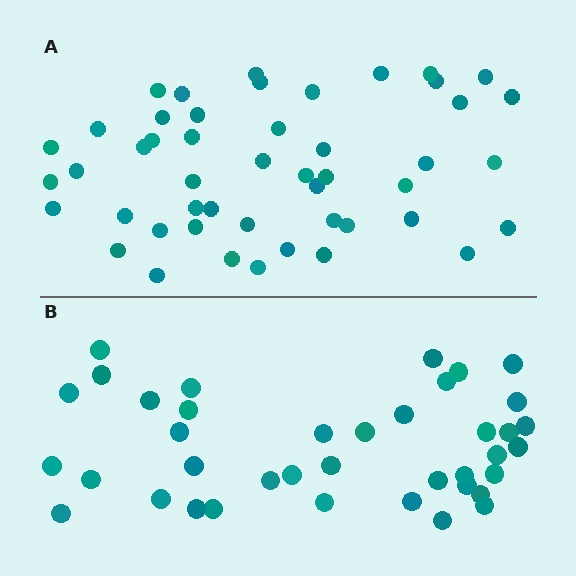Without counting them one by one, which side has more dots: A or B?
Region A (the top region) has more dots.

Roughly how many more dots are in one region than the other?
Region A has roughly 8 or so more dots than region B.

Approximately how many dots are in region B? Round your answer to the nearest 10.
About 40 dots. (The exact count is 39, which rounds to 40.)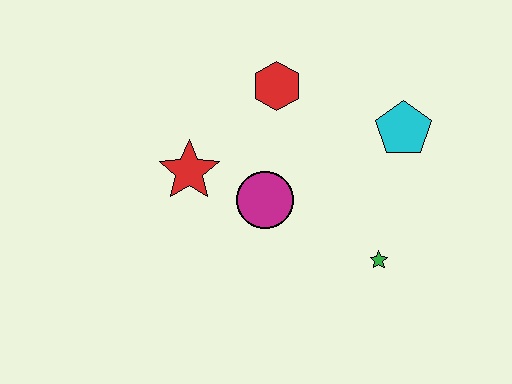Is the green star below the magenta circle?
Yes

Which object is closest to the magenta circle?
The red star is closest to the magenta circle.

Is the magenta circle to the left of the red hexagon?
Yes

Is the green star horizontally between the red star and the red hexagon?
No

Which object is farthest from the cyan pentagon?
The red star is farthest from the cyan pentagon.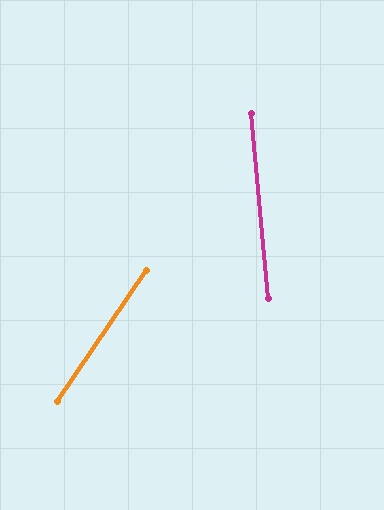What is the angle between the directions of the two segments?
Approximately 39 degrees.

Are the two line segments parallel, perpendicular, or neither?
Neither parallel nor perpendicular — they differ by about 39°.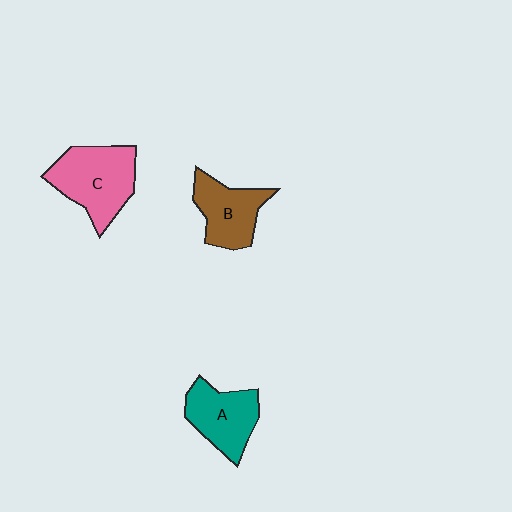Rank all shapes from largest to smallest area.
From largest to smallest: C (pink), A (teal), B (brown).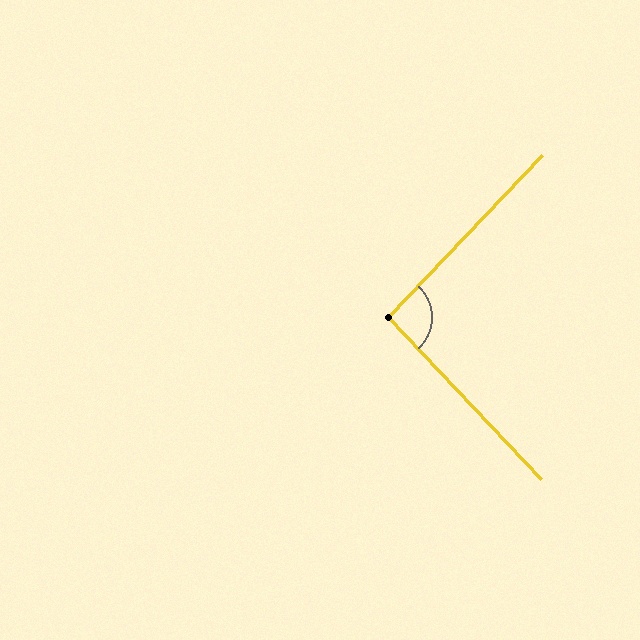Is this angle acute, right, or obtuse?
It is approximately a right angle.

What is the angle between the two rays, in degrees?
Approximately 93 degrees.